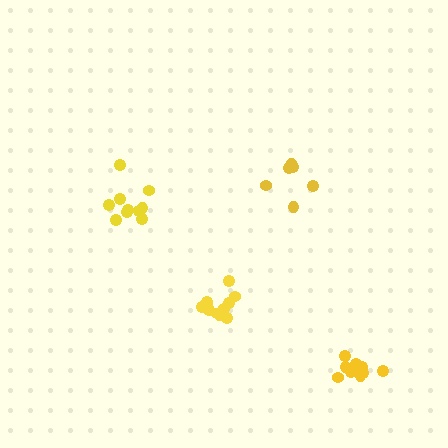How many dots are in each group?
Group 1: 9 dots, Group 2: 6 dots, Group 3: 11 dots, Group 4: 10 dots (36 total).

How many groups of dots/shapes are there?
There are 4 groups.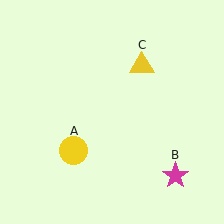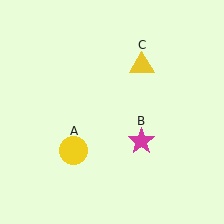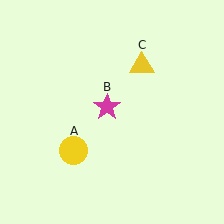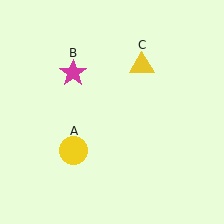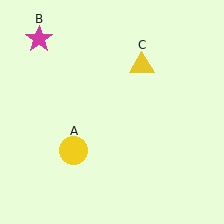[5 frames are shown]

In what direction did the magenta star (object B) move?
The magenta star (object B) moved up and to the left.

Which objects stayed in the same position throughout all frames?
Yellow circle (object A) and yellow triangle (object C) remained stationary.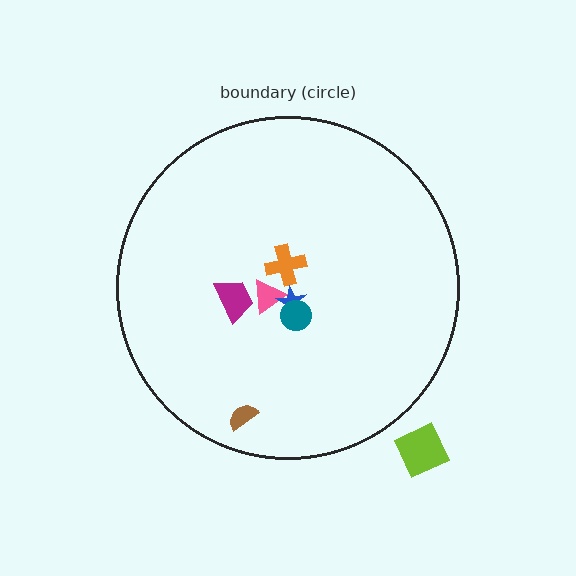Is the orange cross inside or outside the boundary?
Inside.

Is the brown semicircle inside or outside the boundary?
Inside.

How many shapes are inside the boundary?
6 inside, 1 outside.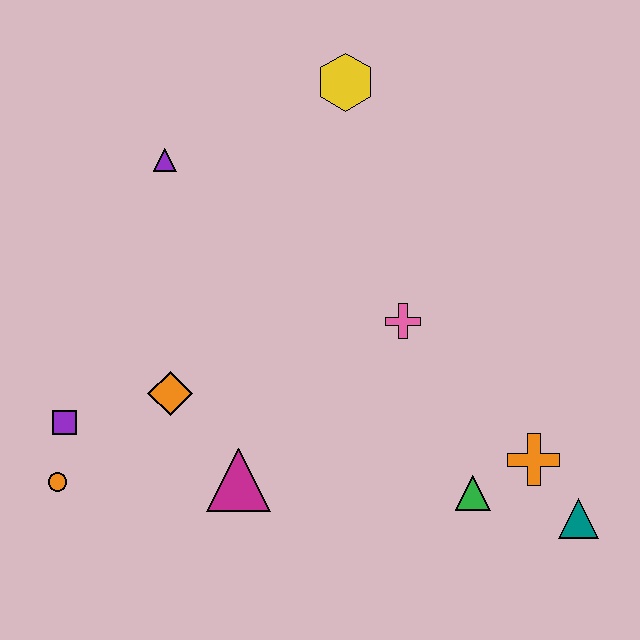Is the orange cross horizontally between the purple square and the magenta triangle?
No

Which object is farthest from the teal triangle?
The purple triangle is farthest from the teal triangle.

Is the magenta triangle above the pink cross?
No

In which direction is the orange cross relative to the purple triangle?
The orange cross is to the right of the purple triangle.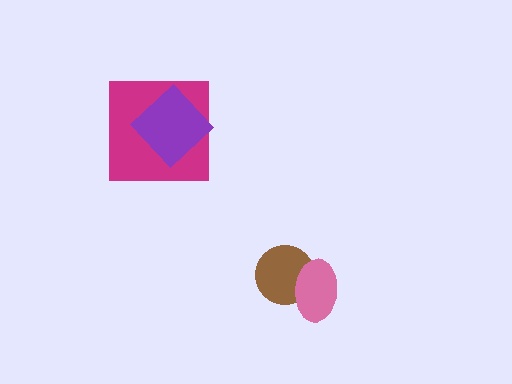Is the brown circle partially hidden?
Yes, it is partially covered by another shape.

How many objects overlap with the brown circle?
1 object overlaps with the brown circle.